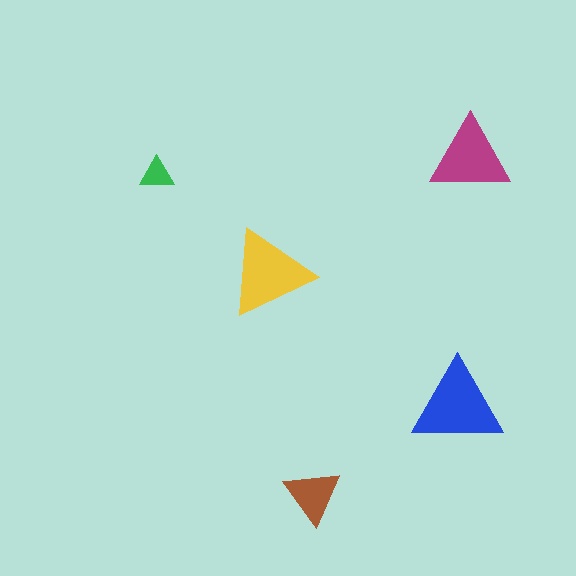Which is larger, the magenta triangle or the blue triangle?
The blue one.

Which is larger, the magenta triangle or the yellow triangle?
The yellow one.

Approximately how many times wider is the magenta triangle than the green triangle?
About 2.5 times wider.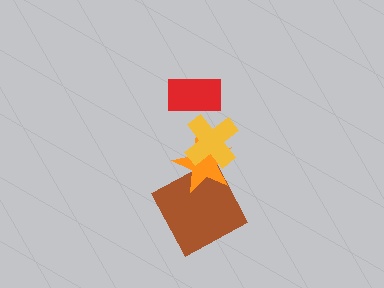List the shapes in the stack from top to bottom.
From top to bottom: the red rectangle, the yellow cross, the orange star, the brown square.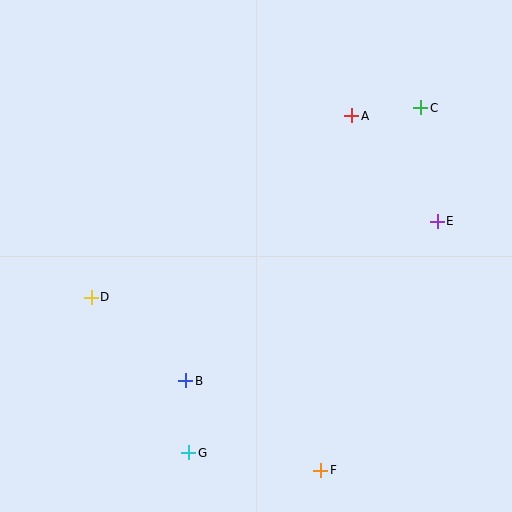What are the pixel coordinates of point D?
Point D is at (91, 297).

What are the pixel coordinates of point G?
Point G is at (189, 453).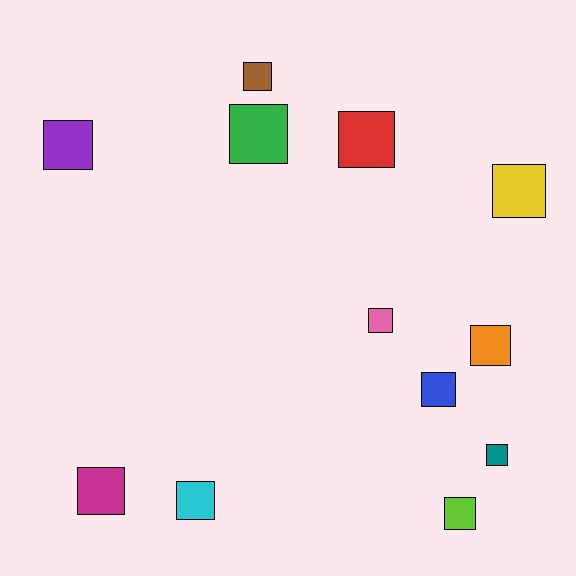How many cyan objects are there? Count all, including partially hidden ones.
There is 1 cyan object.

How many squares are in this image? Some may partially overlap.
There are 12 squares.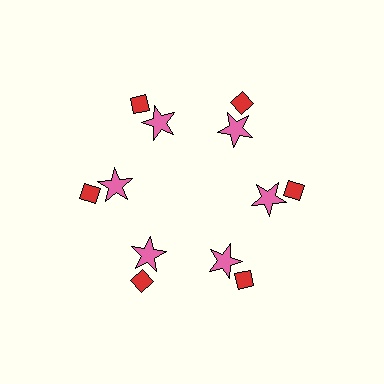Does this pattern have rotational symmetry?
Yes, this pattern has 6-fold rotational symmetry. It looks the same after rotating 60 degrees around the center.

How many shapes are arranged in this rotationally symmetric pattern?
There are 12 shapes, arranged in 6 groups of 2.